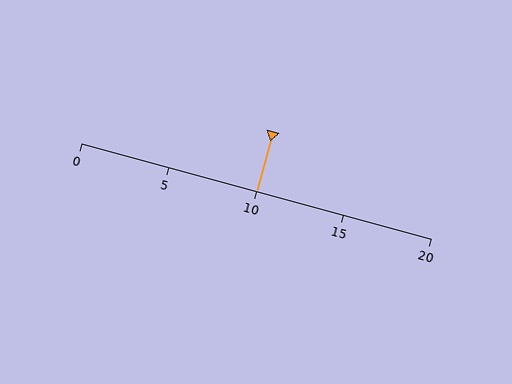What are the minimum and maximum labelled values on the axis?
The axis runs from 0 to 20.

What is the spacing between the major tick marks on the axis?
The major ticks are spaced 5 apart.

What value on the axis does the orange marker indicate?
The marker indicates approximately 10.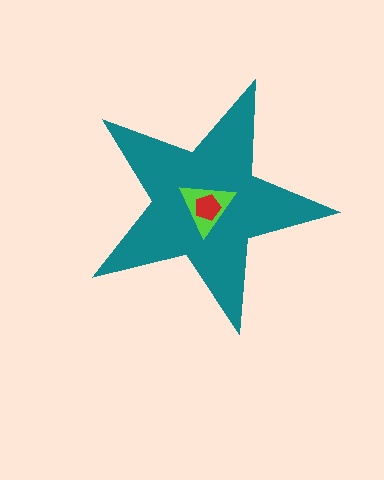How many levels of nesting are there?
3.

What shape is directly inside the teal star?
The lime triangle.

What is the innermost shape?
The red pentagon.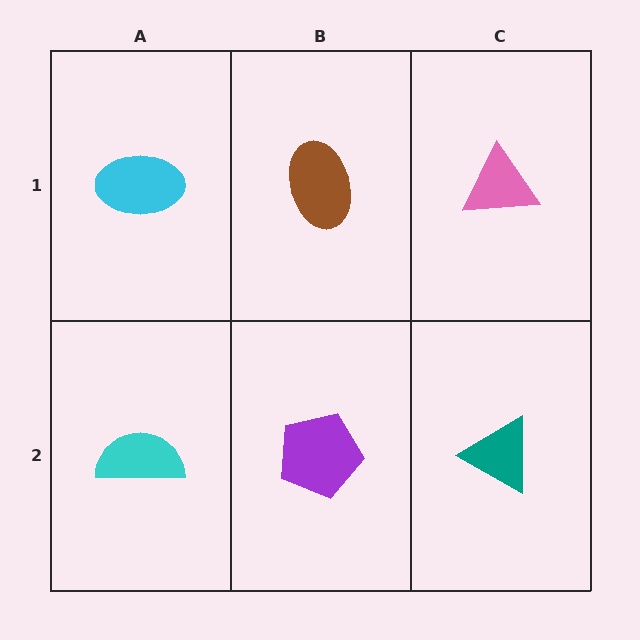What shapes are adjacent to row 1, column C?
A teal triangle (row 2, column C), a brown ellipse (row 1, column B).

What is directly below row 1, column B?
A purple pentagon.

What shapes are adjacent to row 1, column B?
A purple pentagon (row 2, column B), a cyan ellipse (row 1, column A), a pink triangle (row 1, column C).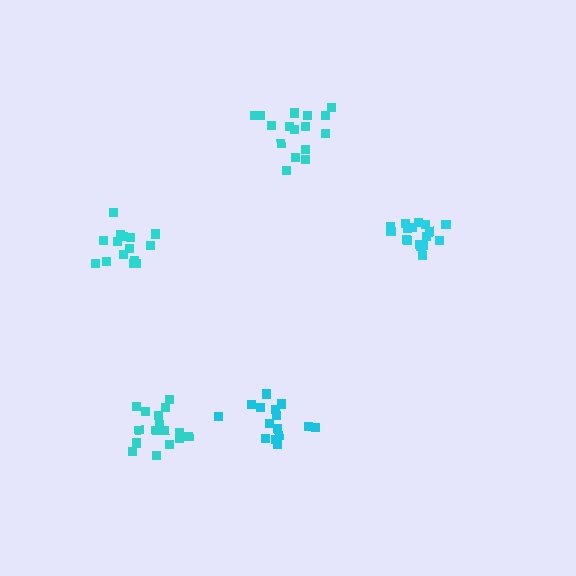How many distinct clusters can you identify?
There are 5 distinct clusters.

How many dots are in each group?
Group 1: 15 dots, Group 2: 17 dots, Group 3: 15 dots, Group 4: 16 dots, Group 5: 16 dots (79 total).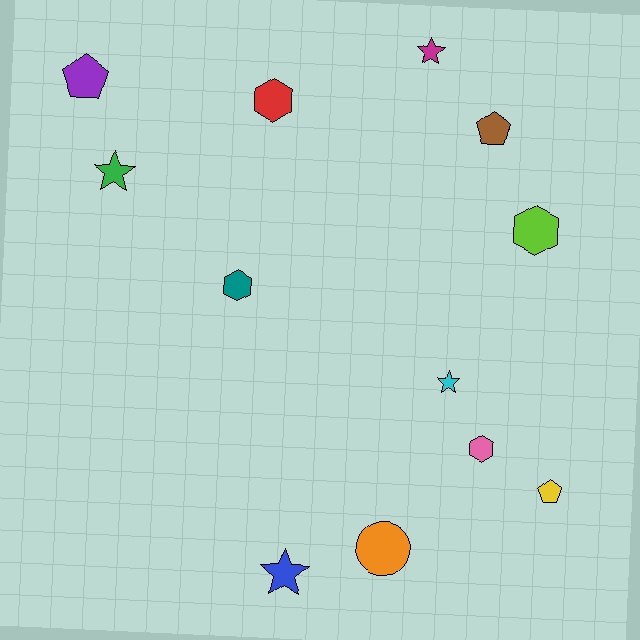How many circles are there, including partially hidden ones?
There is 1 circle.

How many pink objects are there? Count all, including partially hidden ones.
There is 1 pink object.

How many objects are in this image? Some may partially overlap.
There are 12 objects.